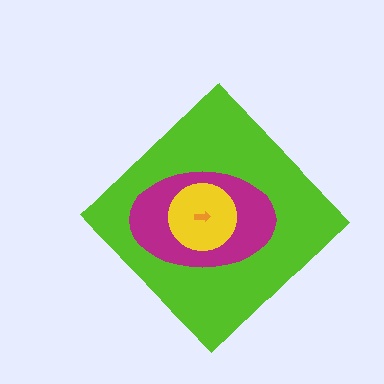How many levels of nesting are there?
4.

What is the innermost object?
The orange arrow.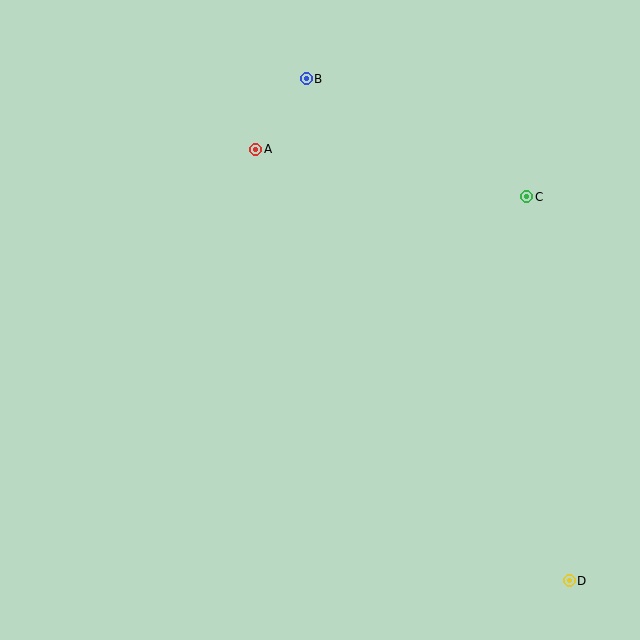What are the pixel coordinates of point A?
Point A is at (256, 149).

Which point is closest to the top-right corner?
Point C is closest to the top-right corner.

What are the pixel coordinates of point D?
Point D is at (569, 581).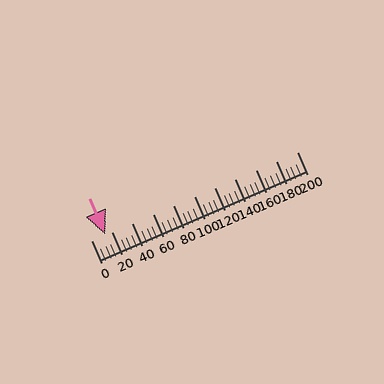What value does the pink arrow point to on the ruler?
The pink arrow points to approximately 14.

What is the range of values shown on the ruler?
The ruler shows values from 0 to 200.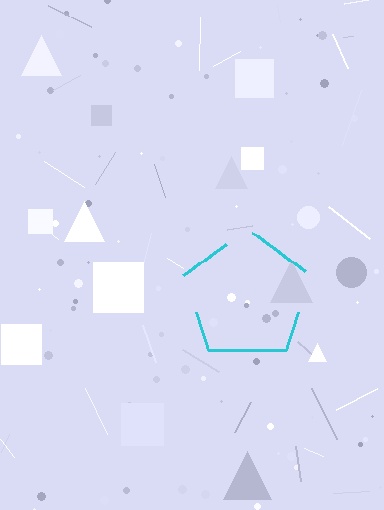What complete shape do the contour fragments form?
The contour fragments form a pentagon.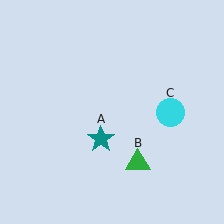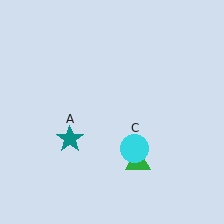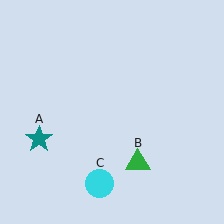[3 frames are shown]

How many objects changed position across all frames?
2 objects changed position: teal star (object A), cyan circle (object C).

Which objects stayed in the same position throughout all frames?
Green triangle (object B) remained stationary.